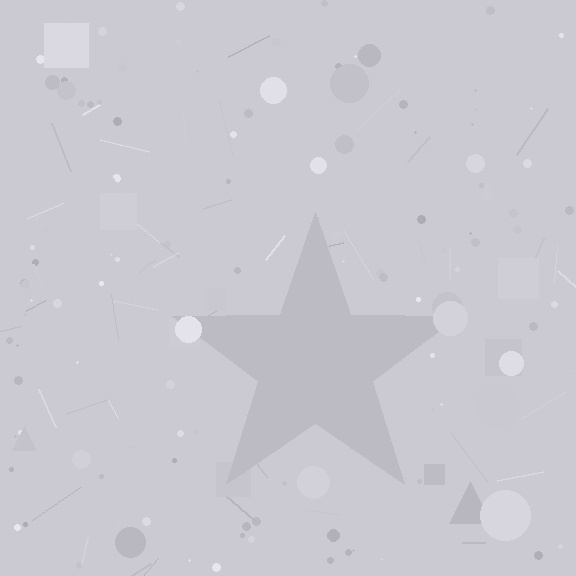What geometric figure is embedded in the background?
A star is embedded in the background.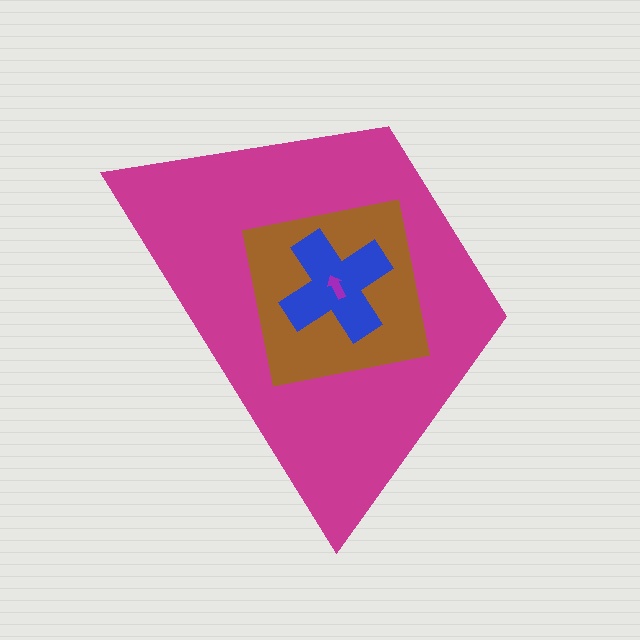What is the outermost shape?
The magenta trapezoid.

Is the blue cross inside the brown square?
Yes.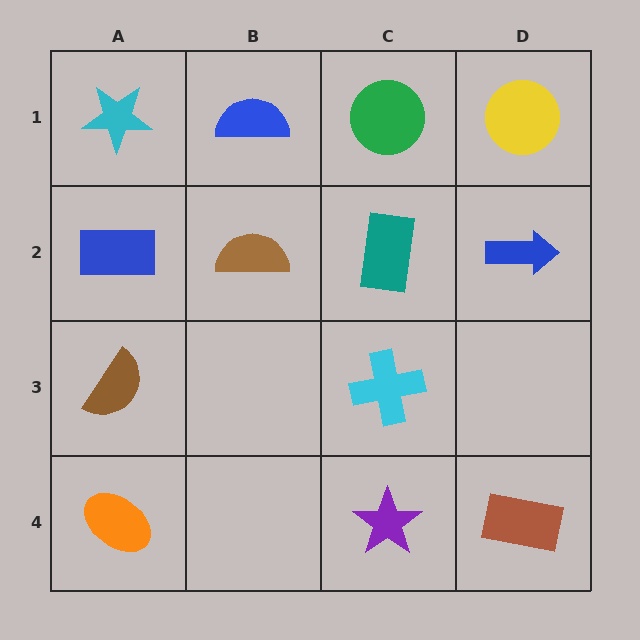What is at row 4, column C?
A purple star.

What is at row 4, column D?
A brown rectangle.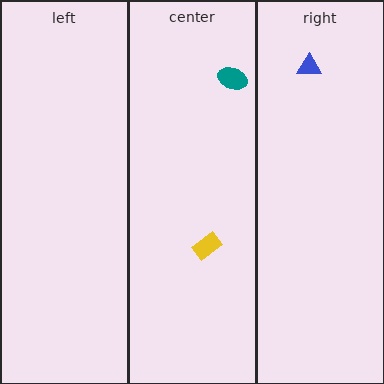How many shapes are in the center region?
2.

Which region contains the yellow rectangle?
The center region.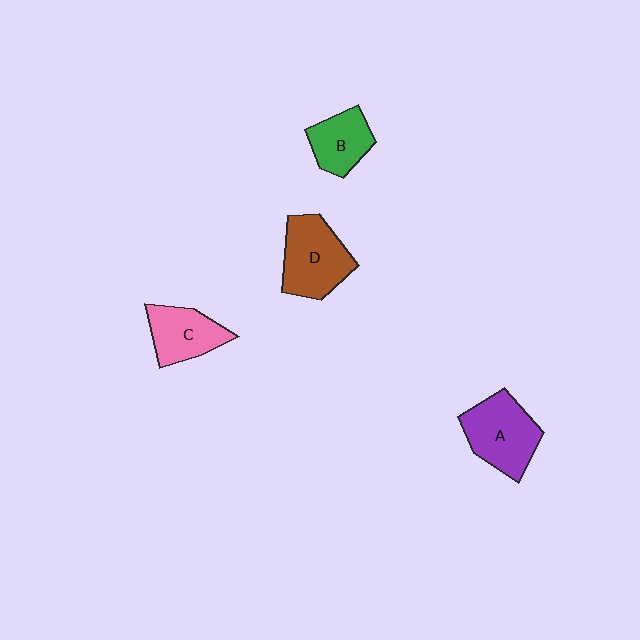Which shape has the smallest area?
Shape B (green).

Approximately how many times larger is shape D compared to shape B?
Approximately 1.5 times.